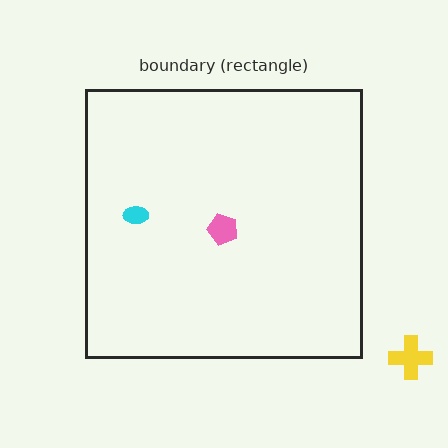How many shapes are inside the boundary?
2 inside, 1 outside.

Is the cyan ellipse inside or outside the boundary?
Inside.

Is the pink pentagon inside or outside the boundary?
Inside.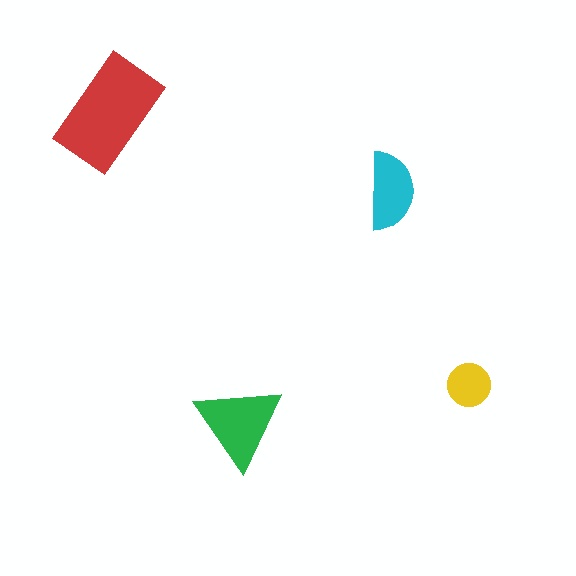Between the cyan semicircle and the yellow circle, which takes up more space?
The cyan semicircle.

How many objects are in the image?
There are 4 objects in the image.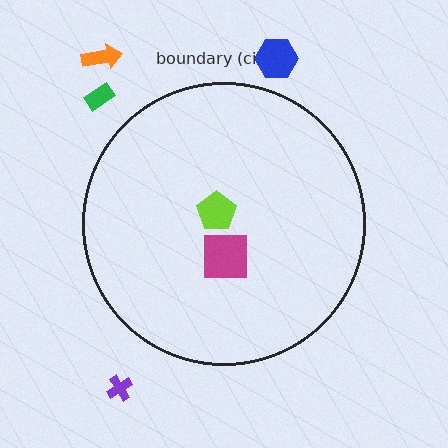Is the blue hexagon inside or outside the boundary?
Outside.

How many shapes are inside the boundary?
2 inside, 4 outside.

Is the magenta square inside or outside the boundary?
Inside.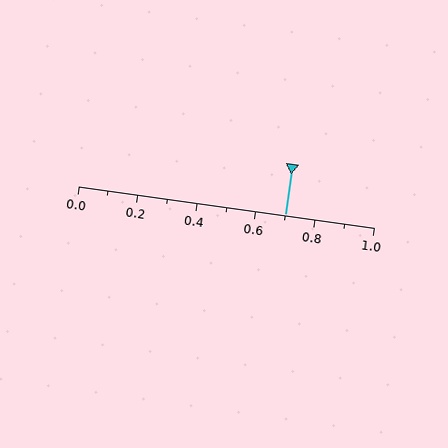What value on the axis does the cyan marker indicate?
The marker indicates approximately 0.7.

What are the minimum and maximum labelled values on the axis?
The axis runs from 0.0 to 1.0.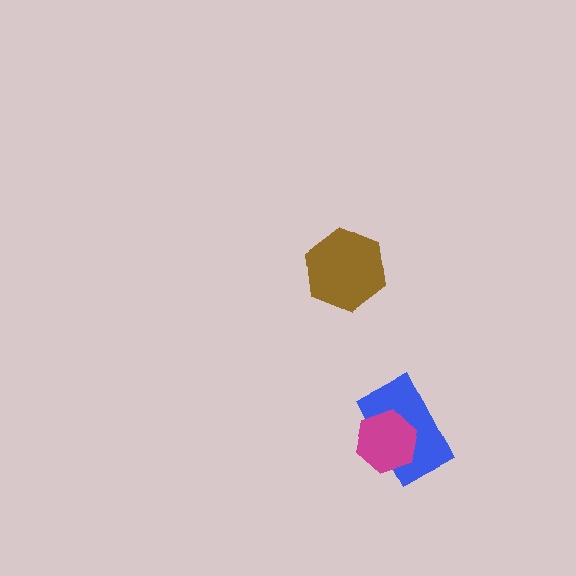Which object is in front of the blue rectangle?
The magenta hexagon is in front of the blue rectangle.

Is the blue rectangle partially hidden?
Yes, it is partially covered by another shape.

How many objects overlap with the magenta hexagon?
1 object overlaps with the magenta hexagon.